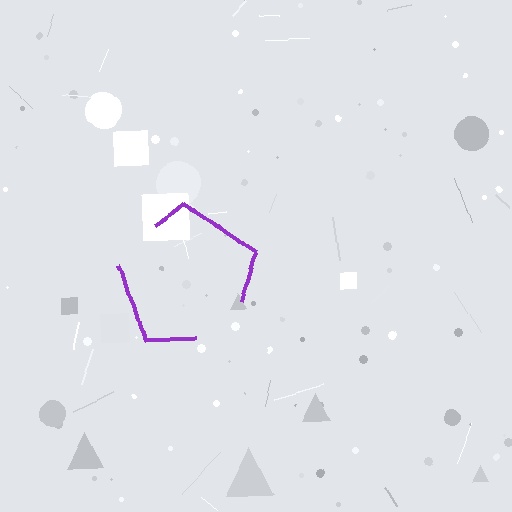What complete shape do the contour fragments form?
The contour fragments form a pentagon.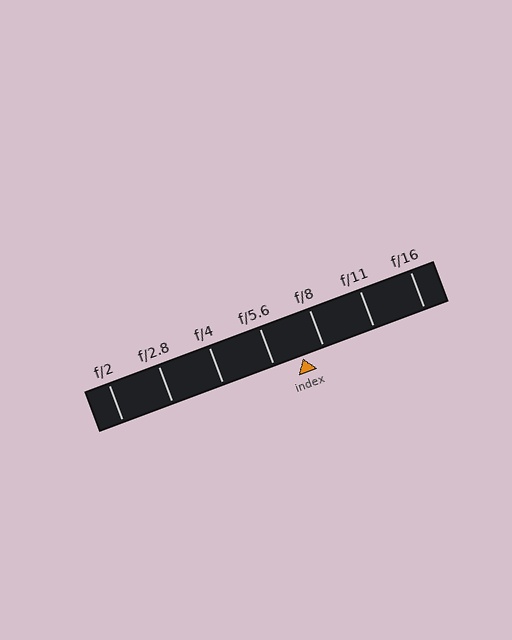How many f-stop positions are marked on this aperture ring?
There are 7 f-stop positions marked.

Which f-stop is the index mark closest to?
The index mark is closest to f/8.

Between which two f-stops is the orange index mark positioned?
The index mark is between f/5.6 and f/8.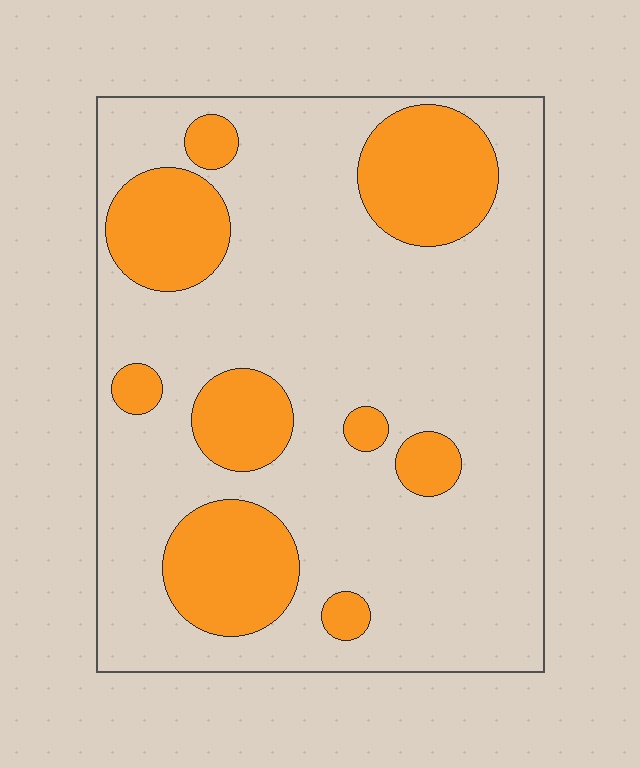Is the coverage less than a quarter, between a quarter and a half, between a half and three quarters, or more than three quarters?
Less than a quarter.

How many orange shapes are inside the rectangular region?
9.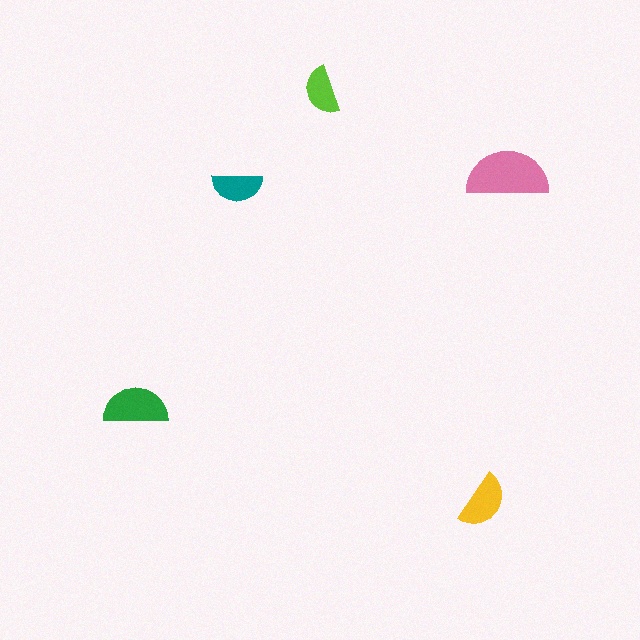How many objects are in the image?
There are 5 objects in the image.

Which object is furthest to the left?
The green semicircle is leftmost.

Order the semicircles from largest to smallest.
the pink one, the green one, the yellow one, the teal one, the lime one.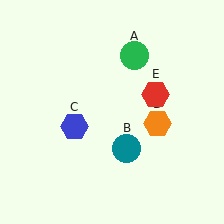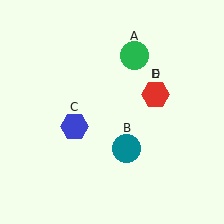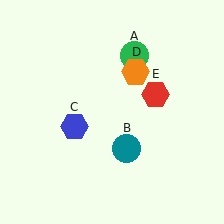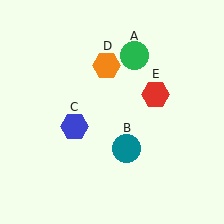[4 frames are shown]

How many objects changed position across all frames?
1 object changed position: orange hexagon (object D).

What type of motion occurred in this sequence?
The orange hexagon (object D) rotated counterclockwise around the center of the scene.